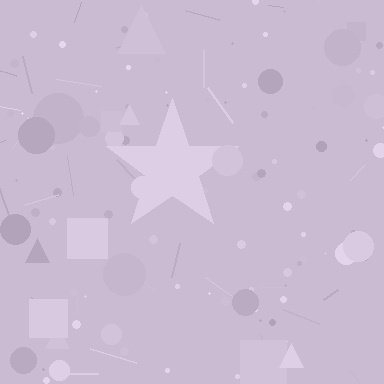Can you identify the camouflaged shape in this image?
The camouflaged shape is a star.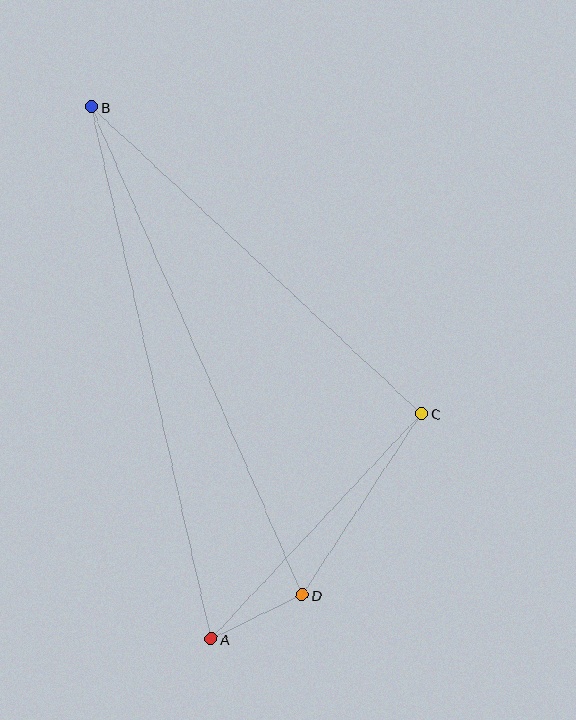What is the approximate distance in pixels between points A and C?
The distance between A and C is approximately 308 pixels.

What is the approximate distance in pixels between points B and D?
The distance between B and D is approximately 532 pixels.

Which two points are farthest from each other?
Points A and B are farthest from each other.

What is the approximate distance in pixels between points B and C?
The distance between B and C is approximately 450 pixels.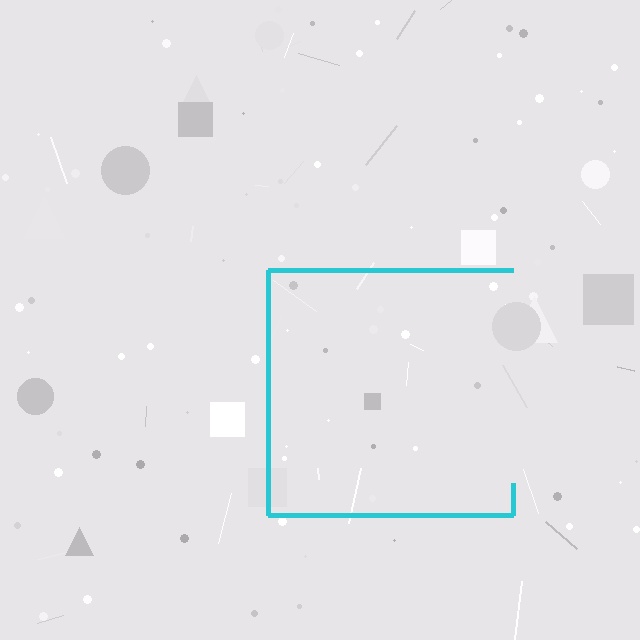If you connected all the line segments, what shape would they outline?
They would outline a square.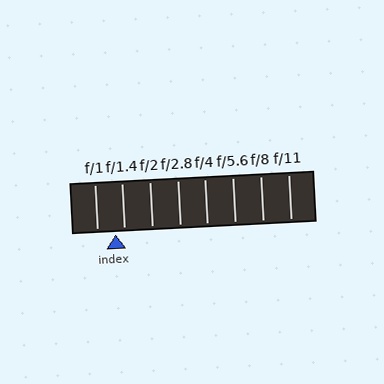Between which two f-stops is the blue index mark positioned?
The index mark is between f/1 and f/1.4.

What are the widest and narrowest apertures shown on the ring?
The widest aperture shown is f/1 and the narrowest is f/11.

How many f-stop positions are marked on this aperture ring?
There are 8 f-stop positions marked.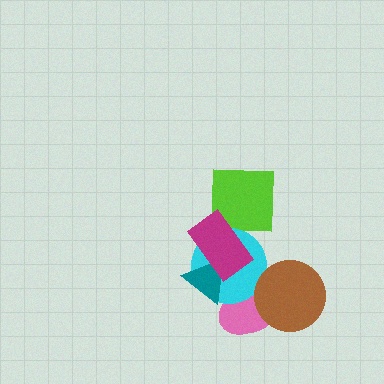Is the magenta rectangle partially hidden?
No, no other shape covers it.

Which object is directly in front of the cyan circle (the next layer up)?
The teal triangle is directly in front of the cyan circle.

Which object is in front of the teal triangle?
The magenta rectangle is in front of the teal triangle.